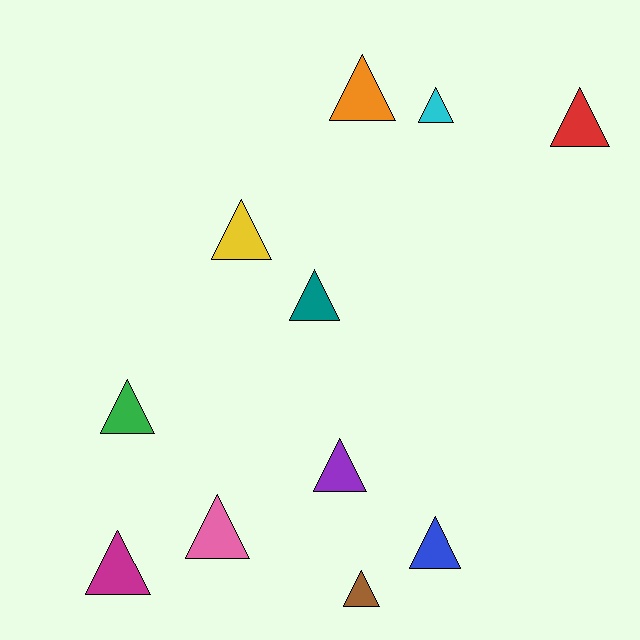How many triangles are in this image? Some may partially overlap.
There are 11 triangles.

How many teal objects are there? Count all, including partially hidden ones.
There is 1 teal object.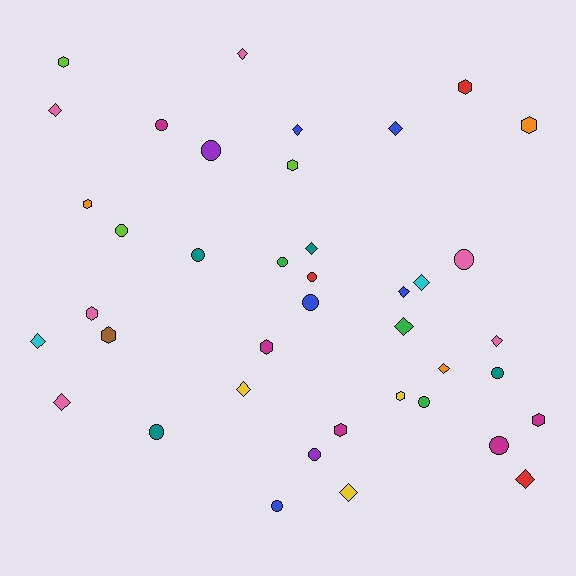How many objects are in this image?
There are 40 objects.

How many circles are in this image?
There are 14 circles.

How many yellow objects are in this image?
There are 3 yellow objects.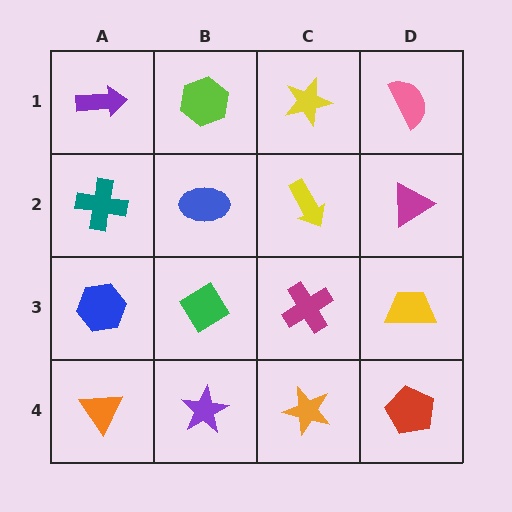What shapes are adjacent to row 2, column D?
A pink semicircle (row 1, column D), a yellow trapezoid (row 3, column D), a yellow arrow (row 2, column C).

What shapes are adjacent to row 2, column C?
A yellow star (row 1, column C), a magenta cross (row 3, column C), a blue ellipse (row 2, column B), a magenta triangle (row 2, column D).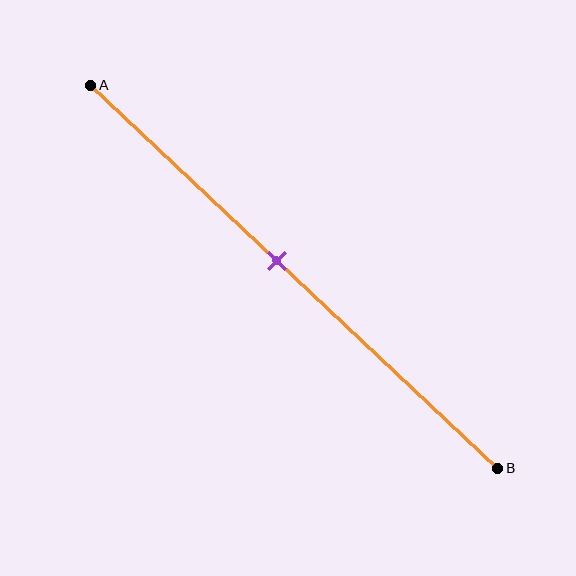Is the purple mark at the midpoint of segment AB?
No, the mark is at about 45% from A, not at the 50% midpoint.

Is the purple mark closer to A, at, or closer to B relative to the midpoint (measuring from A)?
The purple mark is closer to point A than the midpoint of segment AB.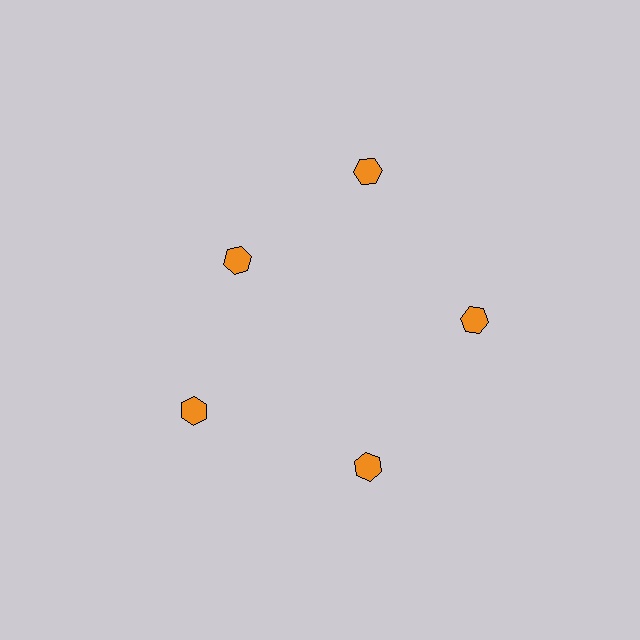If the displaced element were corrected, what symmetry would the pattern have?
It would have 5-fold rotational symmetry — the pattern would map onto itself every 72 degrees.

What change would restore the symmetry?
The symmetry would be restored by moving it outward, back onto the ring so that all 5 hexagons sit at equal angles and equal distance from the center.